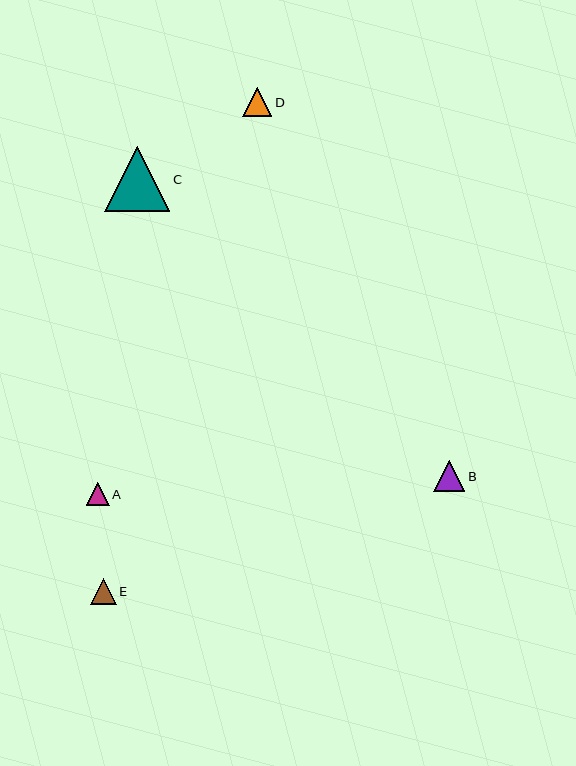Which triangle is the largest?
Triangle C is the largest with a size of approximately 65 pixels.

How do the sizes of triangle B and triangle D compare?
Triangle B and triangle D are approximately the same size.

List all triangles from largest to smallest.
From largest to smallest: C, B, D, E, A.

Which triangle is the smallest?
Triangle A is the smallest with a size of approximately 23 pixels.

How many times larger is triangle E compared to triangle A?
Triangle E is approximately 1.1 times the size of triangle A.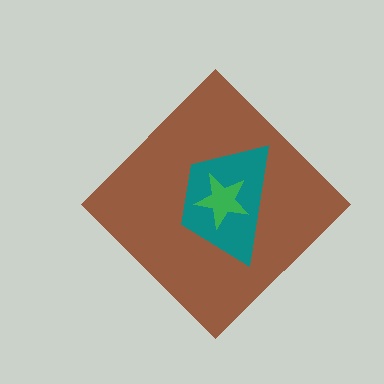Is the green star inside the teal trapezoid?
Yes.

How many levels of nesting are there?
3.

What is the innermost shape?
The green star.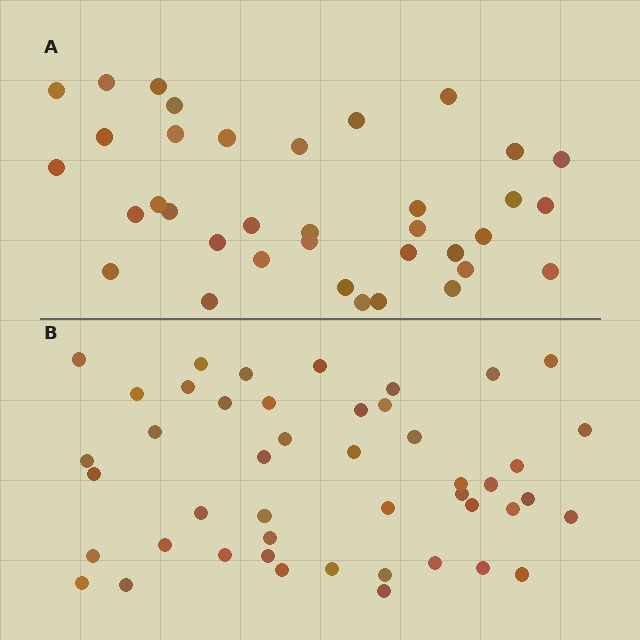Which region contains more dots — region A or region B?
Region B (the bottom region) has more dots.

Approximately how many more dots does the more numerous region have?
Region B has roughly 10 or so more dots than region A.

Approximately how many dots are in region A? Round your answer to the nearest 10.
About 40 dots. (The exact count is 36, which rounds to 40.)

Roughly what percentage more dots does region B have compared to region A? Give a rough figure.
About 30% more.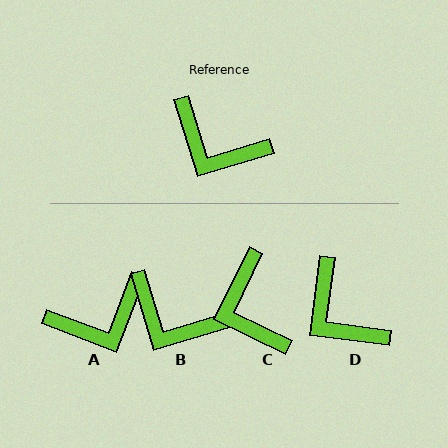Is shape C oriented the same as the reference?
No, it is off by about 43 degrees.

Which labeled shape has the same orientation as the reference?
B.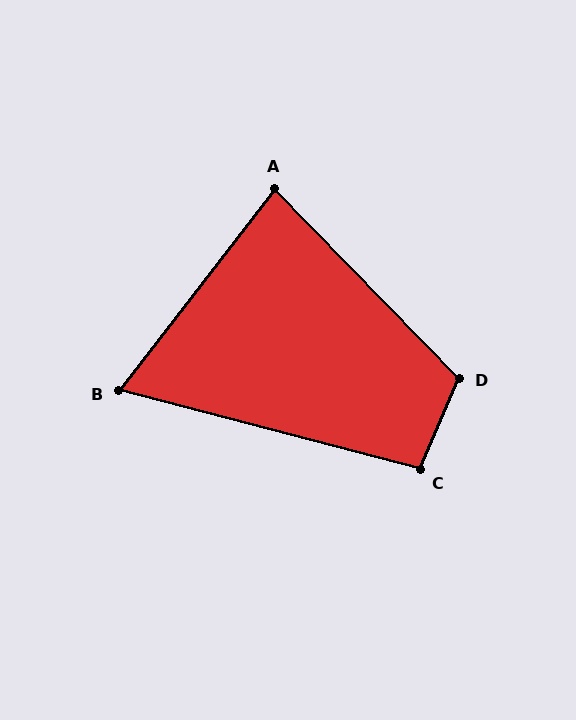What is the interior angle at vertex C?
Approximately 98 degrees (obtuse).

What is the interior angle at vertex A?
Approximately 82 degrees (acute).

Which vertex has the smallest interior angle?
B, at approximately 67 degrees.